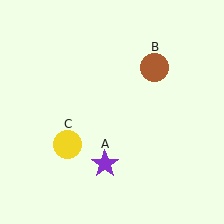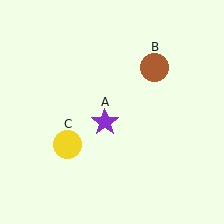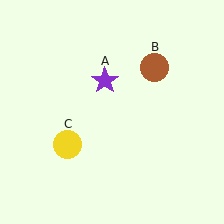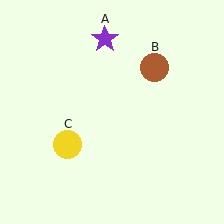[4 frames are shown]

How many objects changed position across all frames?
1 object changed position: purple star (object A).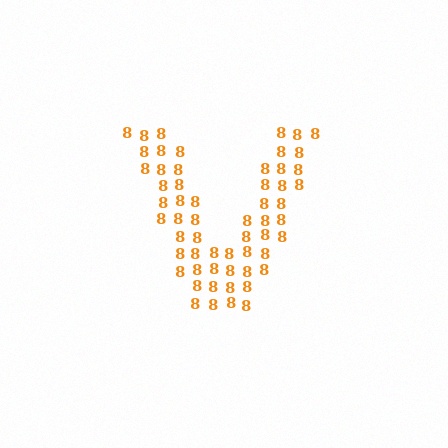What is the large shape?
The large shape is the letter V.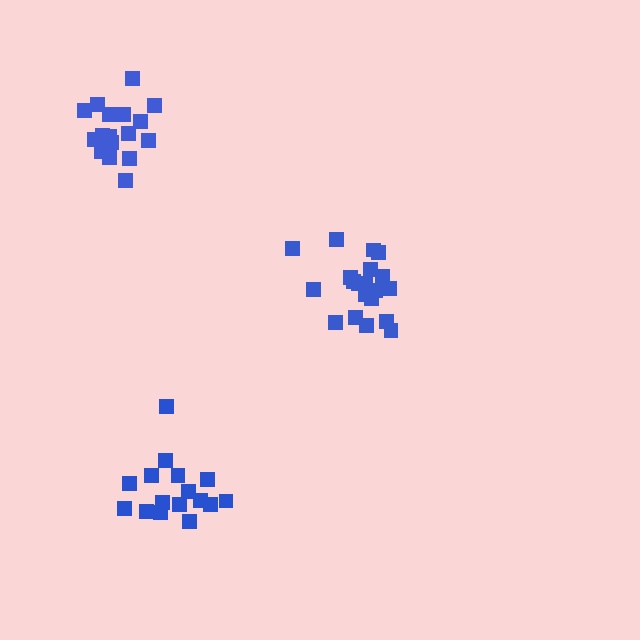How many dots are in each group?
Group 1: 20 dots, Group 2: 16 dots, Group 3: 17 dots (53 total).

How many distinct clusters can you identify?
There are 3 distinct clusters.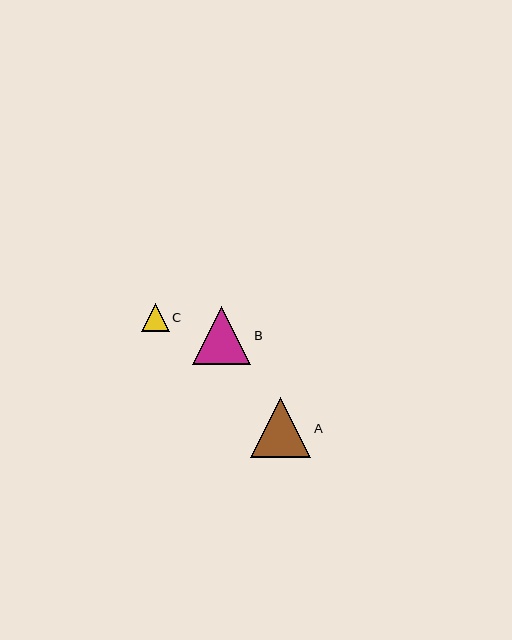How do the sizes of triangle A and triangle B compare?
Triangle A and triangle B are approximately the same size.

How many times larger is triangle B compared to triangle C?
Triangle B is approximately 2.1 times the size of triangle C.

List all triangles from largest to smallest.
From largest to smallest: A, B, C.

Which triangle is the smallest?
Triangle C is the smallest with a size of approximately 28 pixels.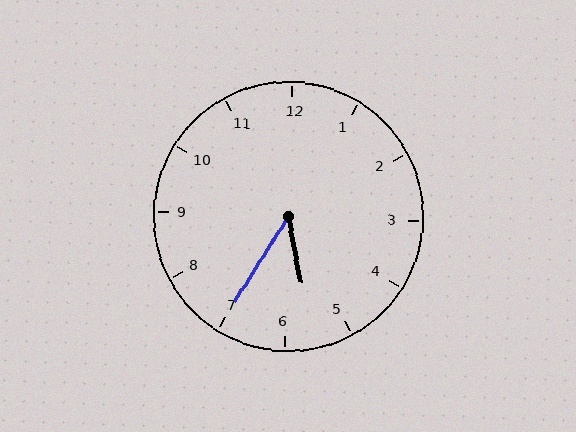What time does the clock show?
5:35.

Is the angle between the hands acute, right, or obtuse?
It is acute.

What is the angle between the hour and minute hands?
Approximately 42 degrees.